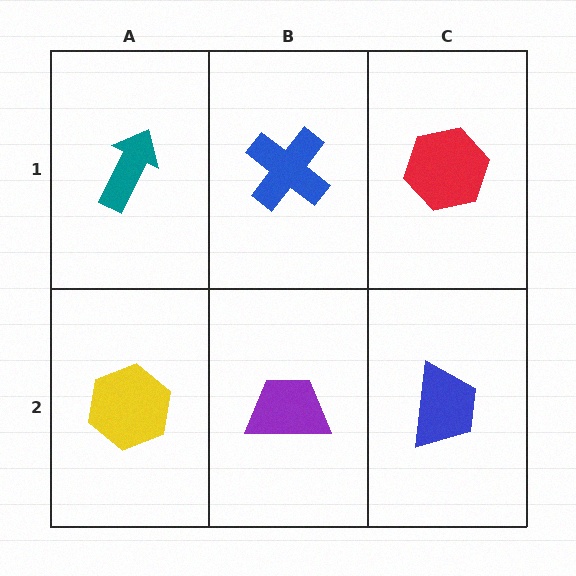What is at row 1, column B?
A blue cross.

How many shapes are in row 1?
3 shapes.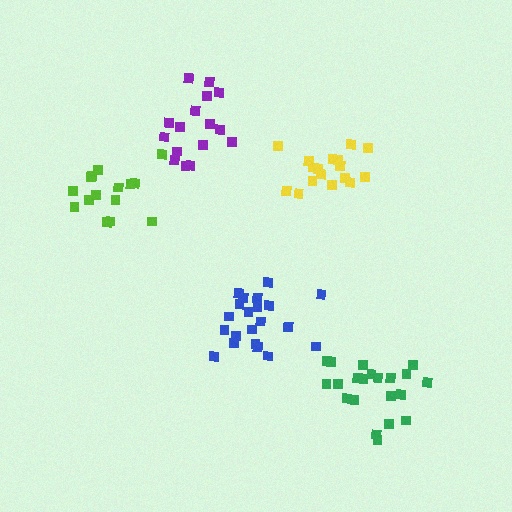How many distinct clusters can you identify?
There are 5 distinct clusters.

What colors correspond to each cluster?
The clusters are colored: yellow, purple, green, blue, lime.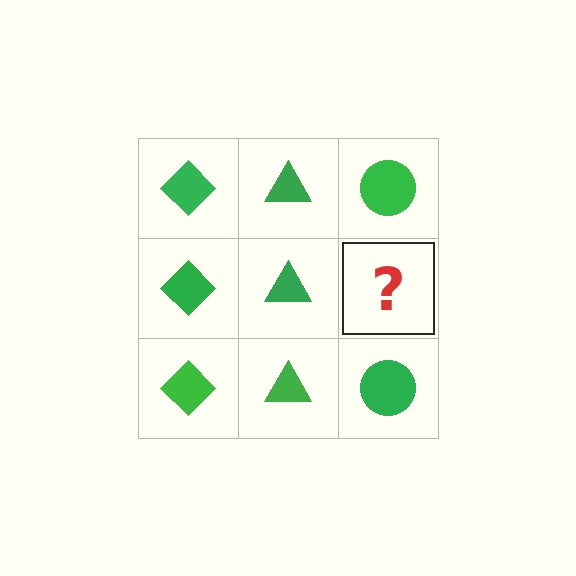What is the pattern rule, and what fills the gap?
The rule is that each column has a consistent shape. The gap should be filled with a green circle.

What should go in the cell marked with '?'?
The missing cell should contain a green circle.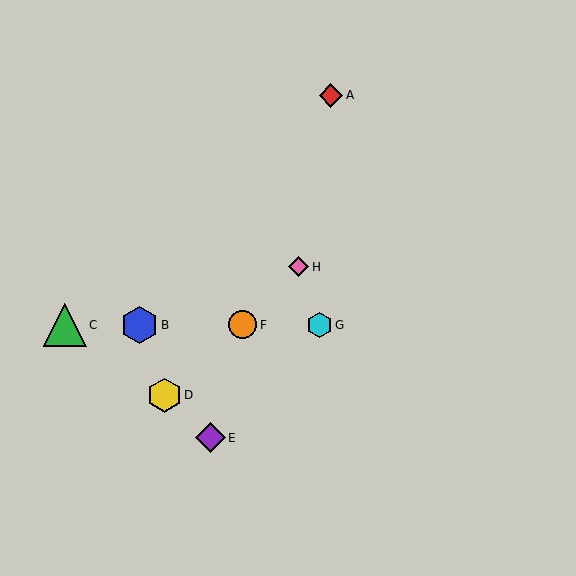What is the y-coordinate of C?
Object C is at y≈325.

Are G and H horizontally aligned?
No, G is at y≈325 and H is at y≈267.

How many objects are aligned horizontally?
4 objects (B, C, F, G) are aligned horizontally.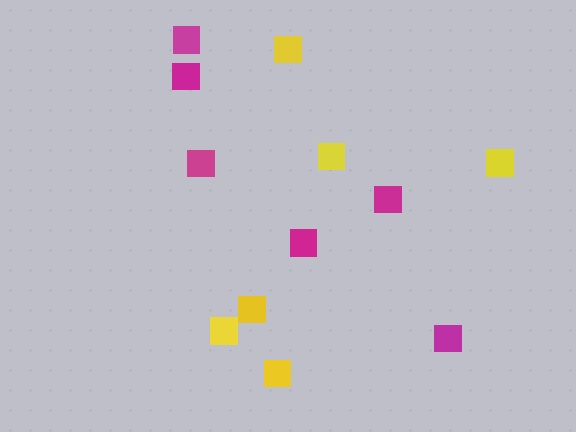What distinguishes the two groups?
There are 2 groups: one group of magenta squares (6) and one group of yellow squares (6).